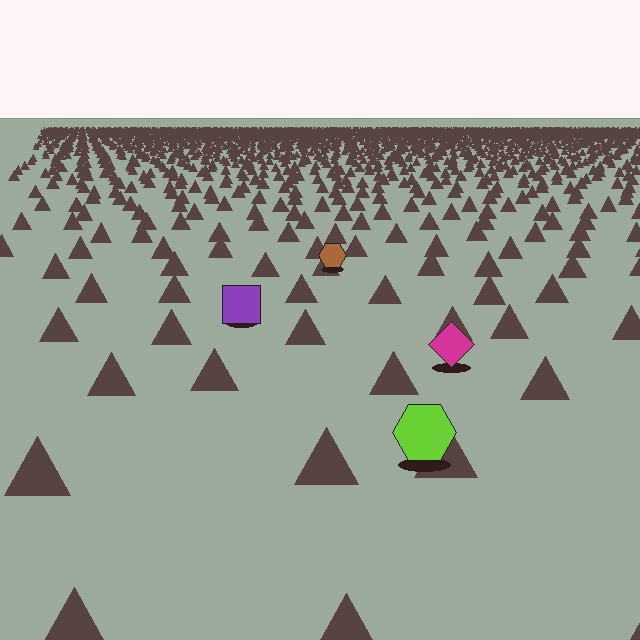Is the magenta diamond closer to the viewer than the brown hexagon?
Yes. The magenta diamond is closer — you can tell from the texture gradient: the ground texture is coarser near it.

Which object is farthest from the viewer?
The brown hexagon is farthest from the viewer. It appears smaller and the ground texture around it is denser.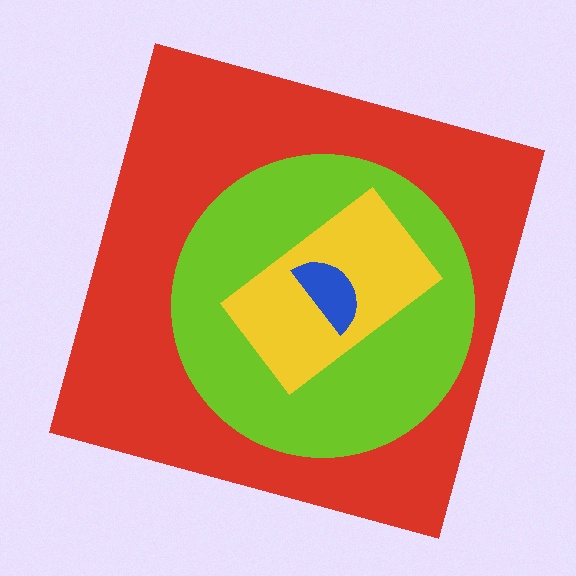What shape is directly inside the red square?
The lime circle.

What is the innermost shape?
The blue semicircle.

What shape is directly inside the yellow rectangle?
The blue semicircle.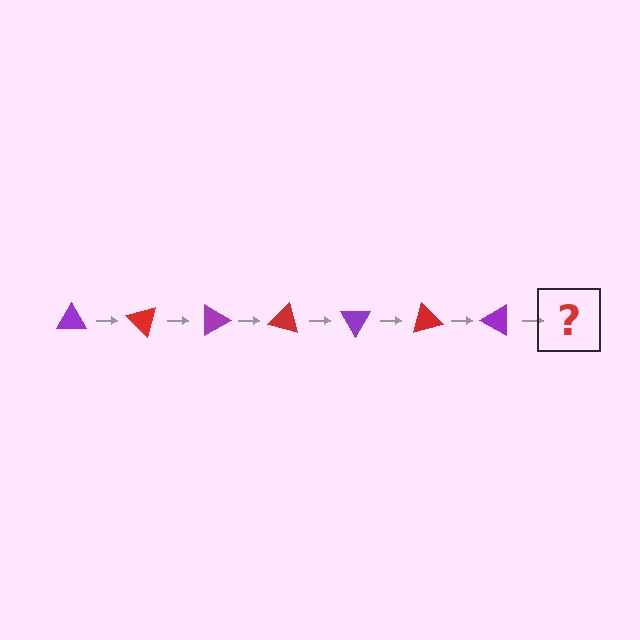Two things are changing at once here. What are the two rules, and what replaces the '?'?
The two rules are that it rotates 45 degrees each step and the color cycles through purple and red. The '?' should be a red triangle, rotated 315 degrees from the start.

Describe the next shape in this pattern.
It should be a red triangle, rotated 315 degrees from the start.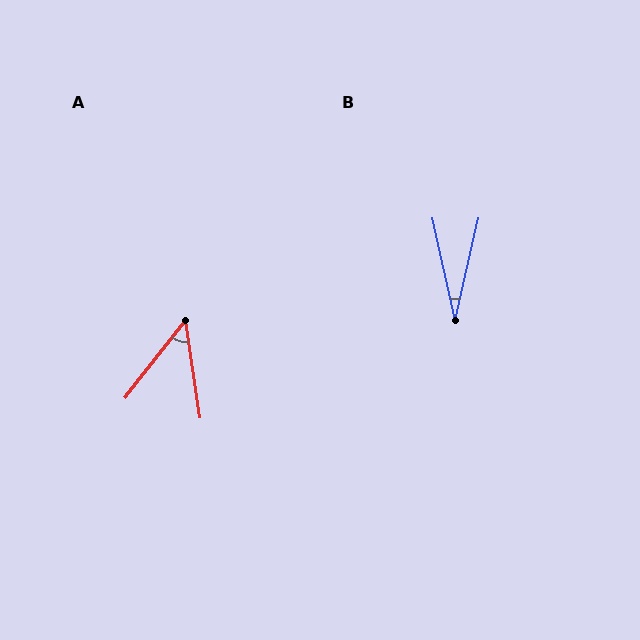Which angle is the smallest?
B, at approximately 25 degrees.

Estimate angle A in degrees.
Approximately 46 degrees.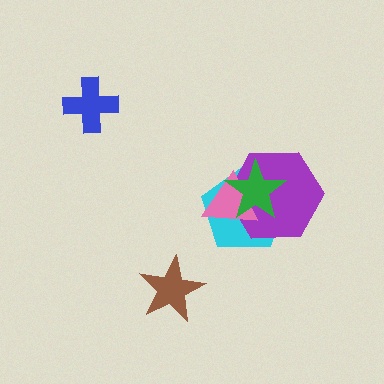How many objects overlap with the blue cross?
0 objects overlap with the blue cross.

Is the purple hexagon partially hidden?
Yes, it is partially covered by another shape.